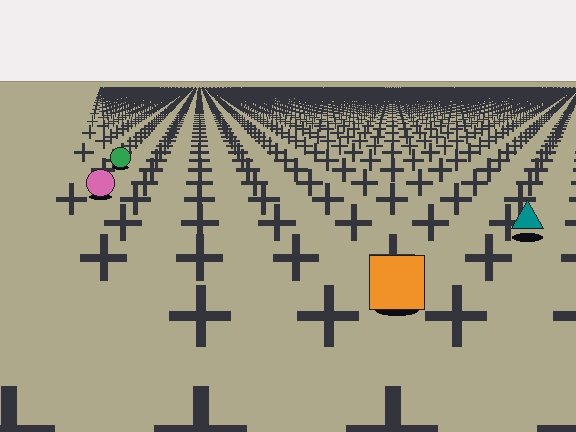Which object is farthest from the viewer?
The green circle is farthest from the viewer. It appears smaller and the ground texture around it is denser.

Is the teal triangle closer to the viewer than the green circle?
Yes. The teal triangle is closer — you can tell from the texture gradient: the ground texture is coarser near it.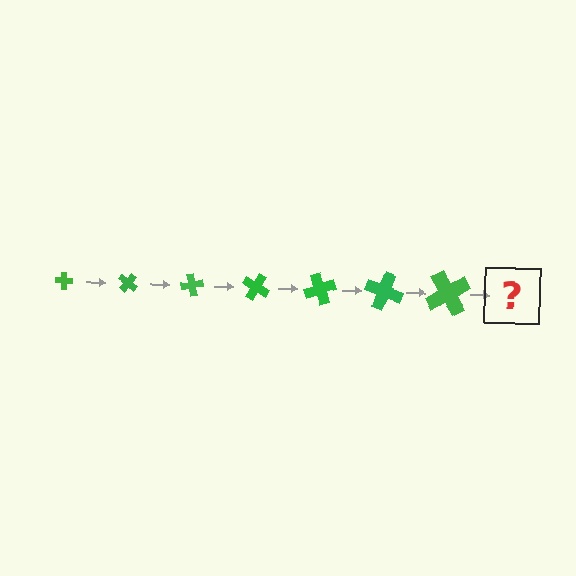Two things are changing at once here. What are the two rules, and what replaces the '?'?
The two rules are that the cross grows larger each step and it rotates 40 degrees each step. The '?' should be a cross, larger than the previous one and rotated 280 degrees from the start.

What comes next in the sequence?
The next element should be a cross, larger than the previous one and rotated 280 degrees from the start.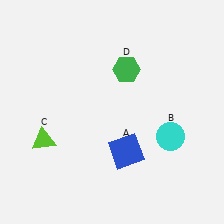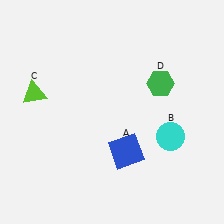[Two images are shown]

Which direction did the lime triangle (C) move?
The lime triangle (C) moved up.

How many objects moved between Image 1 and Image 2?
2 objects moved between the two images.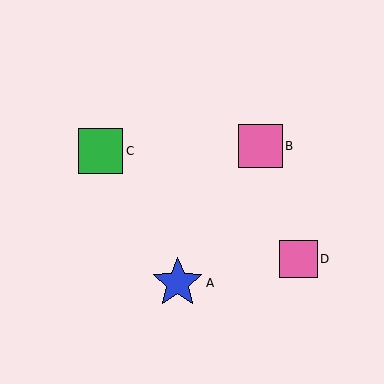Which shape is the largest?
The blue star (labeled A) is the largest.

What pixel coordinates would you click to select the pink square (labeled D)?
Click at (298, 259) to select the pink square D.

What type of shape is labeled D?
Shape D is a pink square.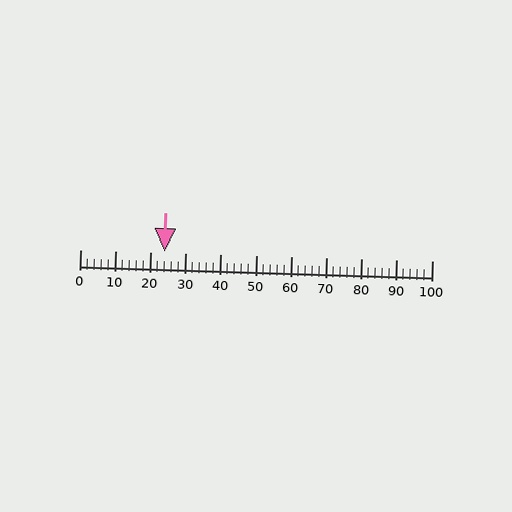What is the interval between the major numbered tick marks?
The major tick marks are spaced 10 units apart.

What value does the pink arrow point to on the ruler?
The pink arrow points to approximately 24.